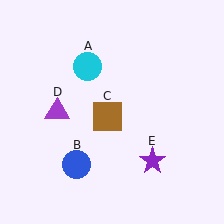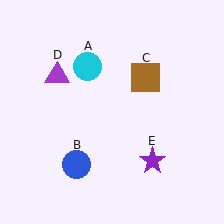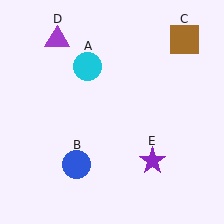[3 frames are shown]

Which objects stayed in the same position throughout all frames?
Cyan circle (object A) and blue circle (object B) and purple star (object E) remained stationary.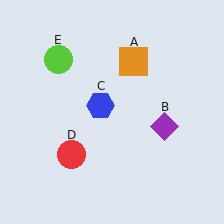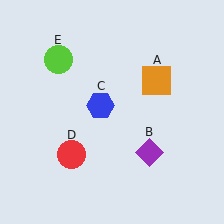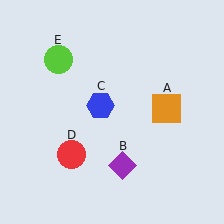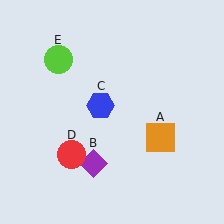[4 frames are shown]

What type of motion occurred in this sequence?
The orange square (object A), purple diamond (object B) rotated clockwise around the center of the scene.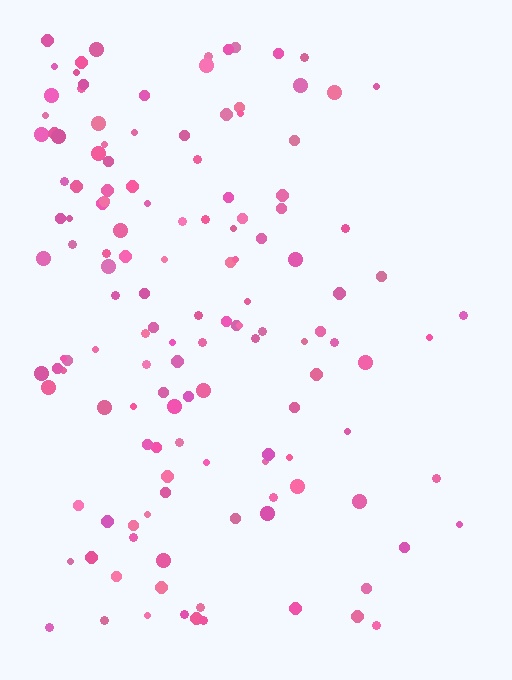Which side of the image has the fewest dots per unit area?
The right.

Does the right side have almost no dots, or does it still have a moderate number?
Still a moderate number, just noticeably fewer than the left.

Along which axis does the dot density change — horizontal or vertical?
Horizontal.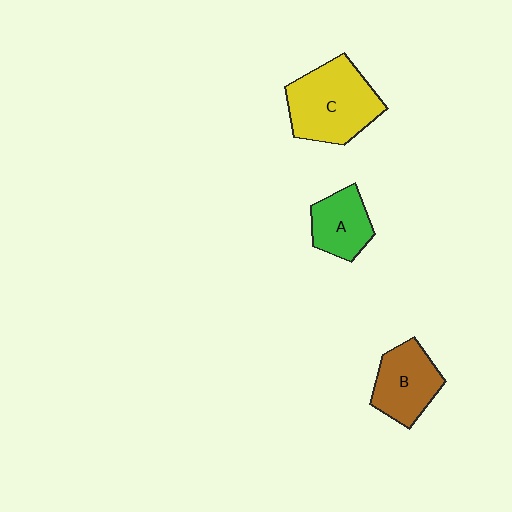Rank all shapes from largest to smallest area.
From largest to smallest: C (yellow), B (brown), A (green).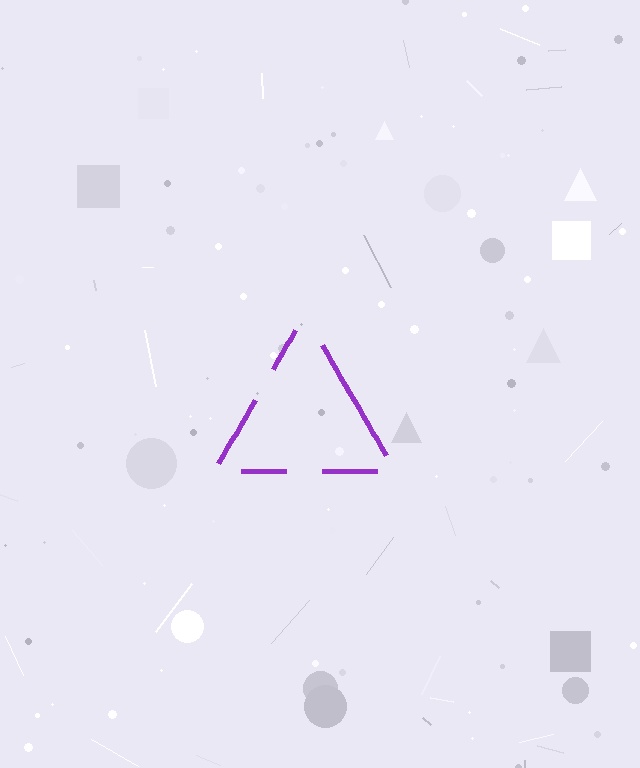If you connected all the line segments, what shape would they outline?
They would outline a triangle.